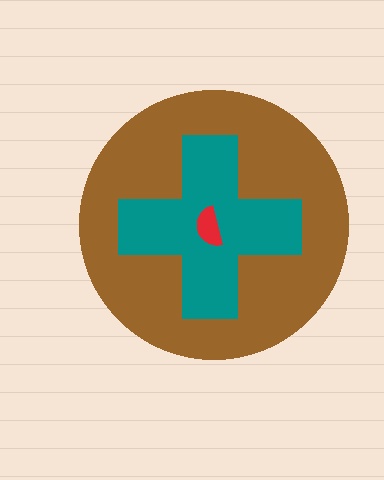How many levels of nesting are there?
3.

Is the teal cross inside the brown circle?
Yes.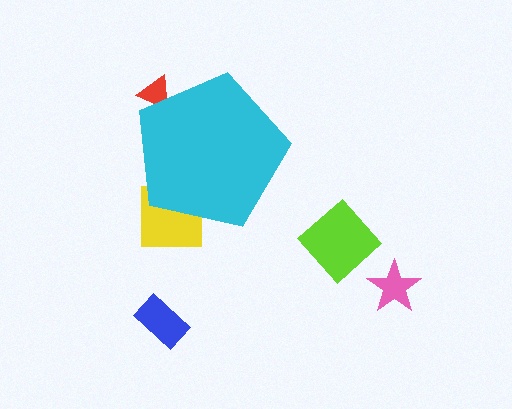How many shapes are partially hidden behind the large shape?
2 shapes are partially hidden.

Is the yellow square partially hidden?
Yes, the yellow square is partially hidden behind the cyan pentagon.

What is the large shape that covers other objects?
A cyan pentagon.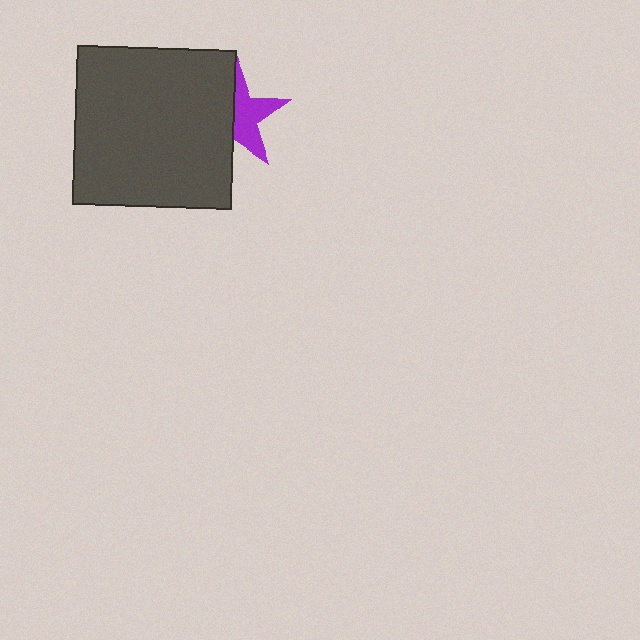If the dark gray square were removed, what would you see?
You would see the complete purple star.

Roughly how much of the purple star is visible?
About half of it is visible (roughly 51%).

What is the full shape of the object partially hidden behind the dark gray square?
The partially hidden object is a purple star.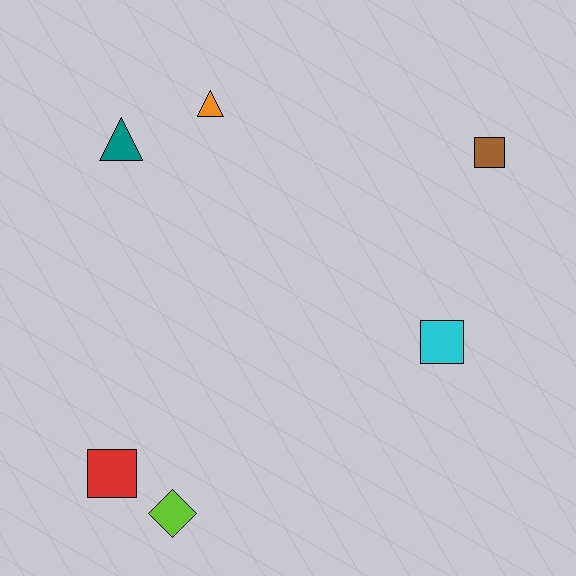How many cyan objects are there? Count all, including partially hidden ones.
There is 1 cyan object.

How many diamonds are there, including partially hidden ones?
There is 1 diamond.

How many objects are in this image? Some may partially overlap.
There are 6 objects.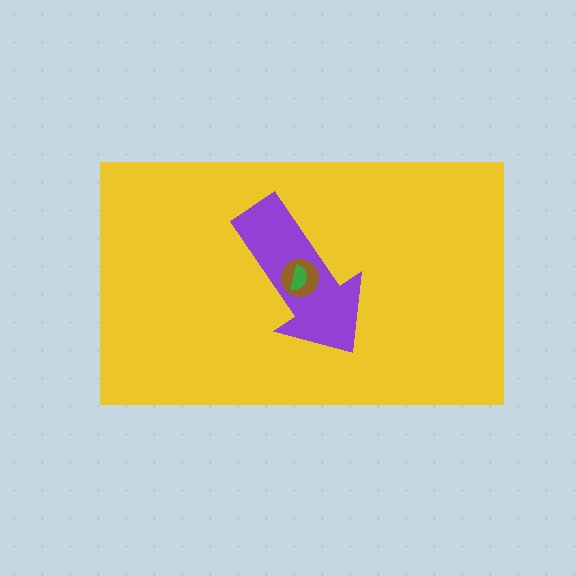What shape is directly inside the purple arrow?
The brown circle.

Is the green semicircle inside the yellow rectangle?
Yes.